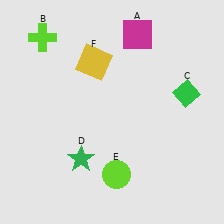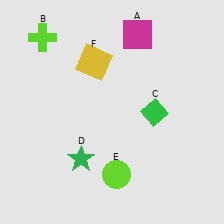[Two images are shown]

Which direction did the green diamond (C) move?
The green diamond (C) moved left.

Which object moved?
The green diamond (C) moved left.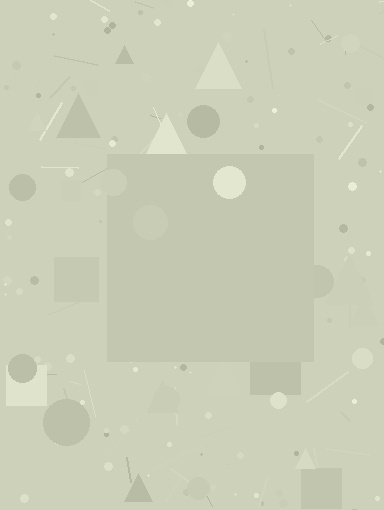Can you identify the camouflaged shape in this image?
The camouflaged shape is a square.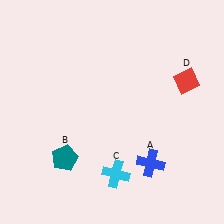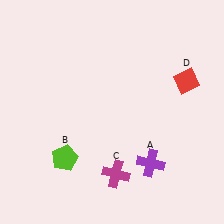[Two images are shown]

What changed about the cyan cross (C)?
In Image 1, C is cyan. In Image 2, it changed to magenta.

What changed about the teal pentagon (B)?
In Image 1, B is teal. In Image 2, it changed to lime.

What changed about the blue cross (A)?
In Image 1, A is blue. In Image 2, it changed to purple.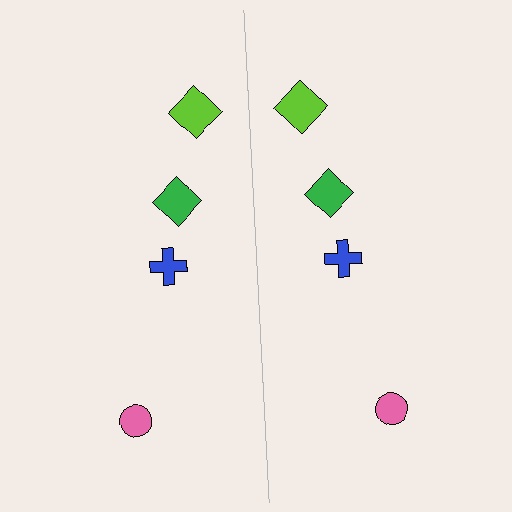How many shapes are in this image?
There are 8 shapes in this image.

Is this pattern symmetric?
Yes, this pattern has bilateral (reflection) symmetry.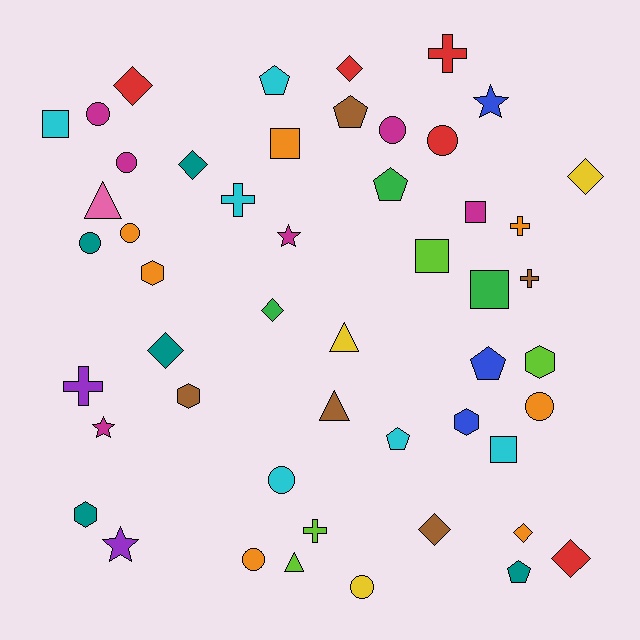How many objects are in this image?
There are 50 objects.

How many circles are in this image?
There are 10 circles.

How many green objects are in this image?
There are 3 green objects.